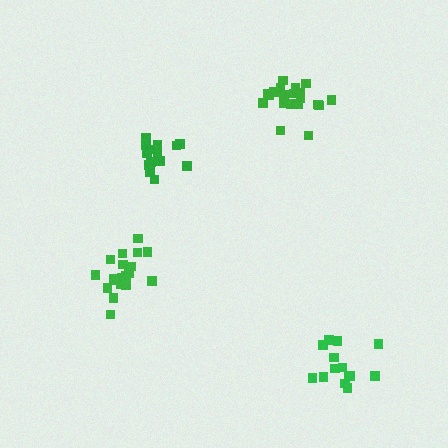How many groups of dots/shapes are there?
There are 4 groups.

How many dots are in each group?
Group 1: 14 dots, Group 2: 20 dots, Group 3: 14 dots, Group 4: 20 dots (68 total).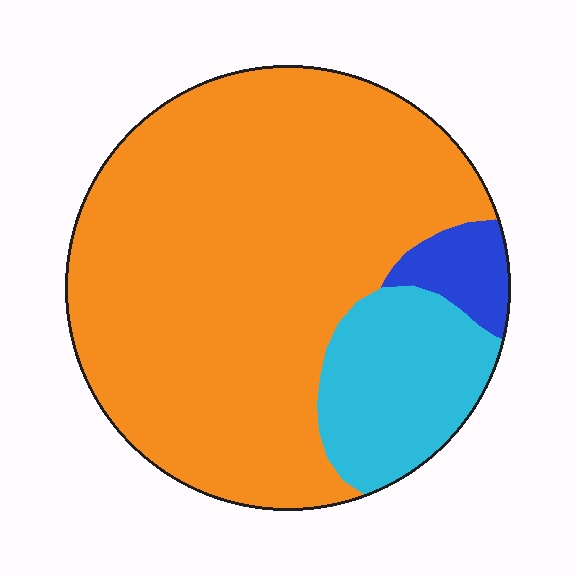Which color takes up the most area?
Orange, at roughly 75%.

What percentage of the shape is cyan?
Cyan covers 17% of the shape.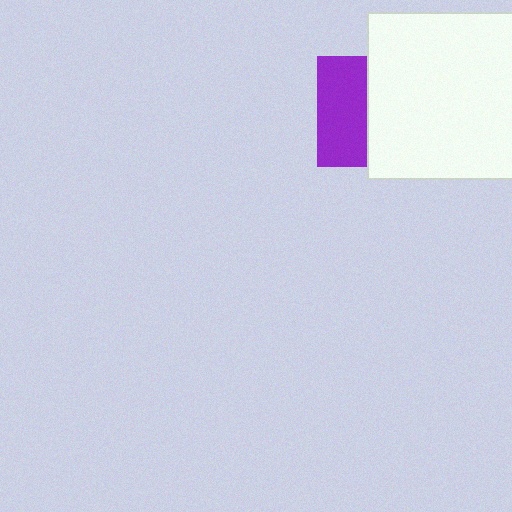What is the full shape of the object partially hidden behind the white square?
The partially hidden object is a purple square.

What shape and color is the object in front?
The object in front is a white square.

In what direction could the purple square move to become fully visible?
The purple square could move left. That would shift it out from behind the white square entirely.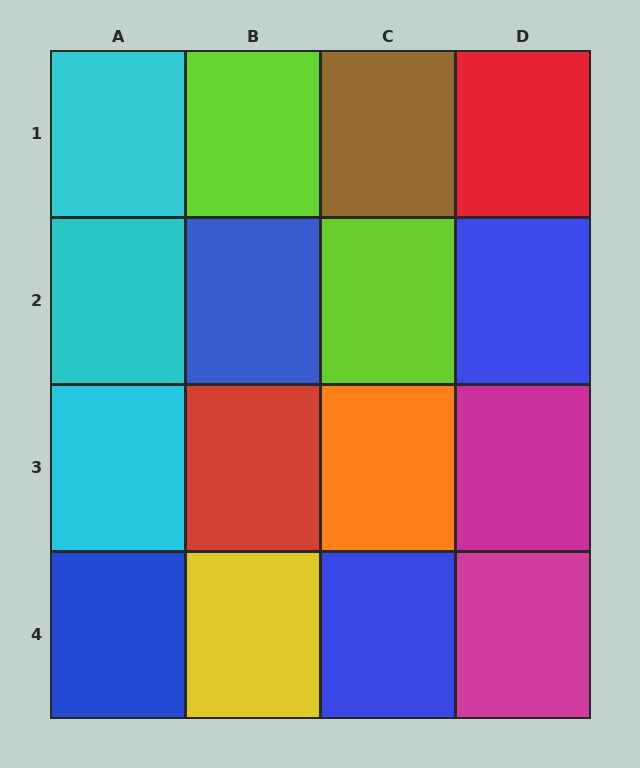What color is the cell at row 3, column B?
Red.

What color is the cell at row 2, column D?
Blue.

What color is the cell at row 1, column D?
Red.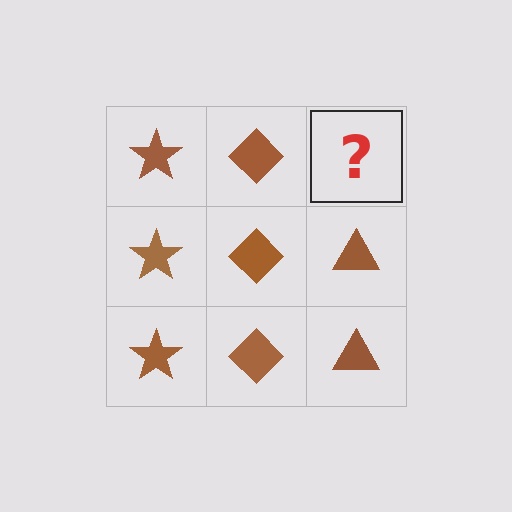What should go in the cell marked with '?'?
The missing cell should contain a brown triangle.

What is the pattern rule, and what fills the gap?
The rule is that each column has a consistent shape. The gap should be filled with a brown triangle.